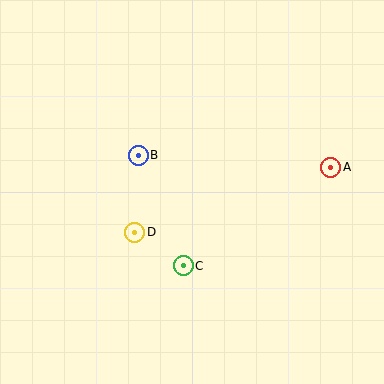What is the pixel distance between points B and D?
The distance between B and D is 77 pixels.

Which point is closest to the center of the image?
Point B at (138, 155) is closest to the center.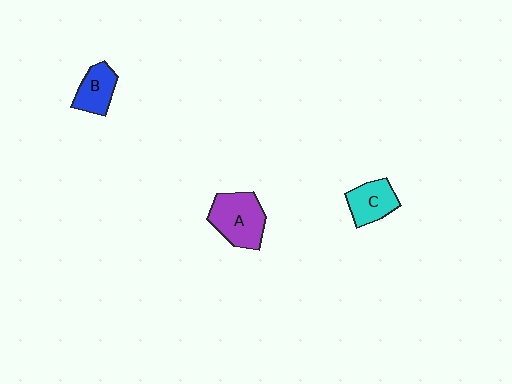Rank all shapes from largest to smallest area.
From largest to smallest: A (purple), C (cyan), B (blue).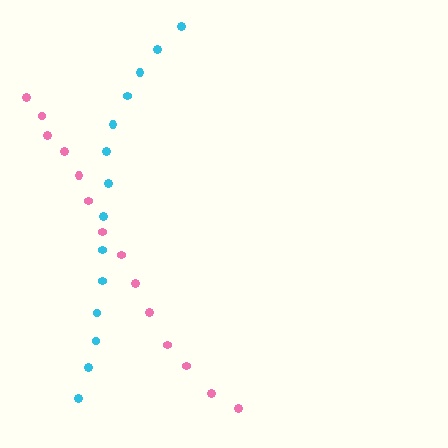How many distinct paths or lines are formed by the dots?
There are 2 distinct paths.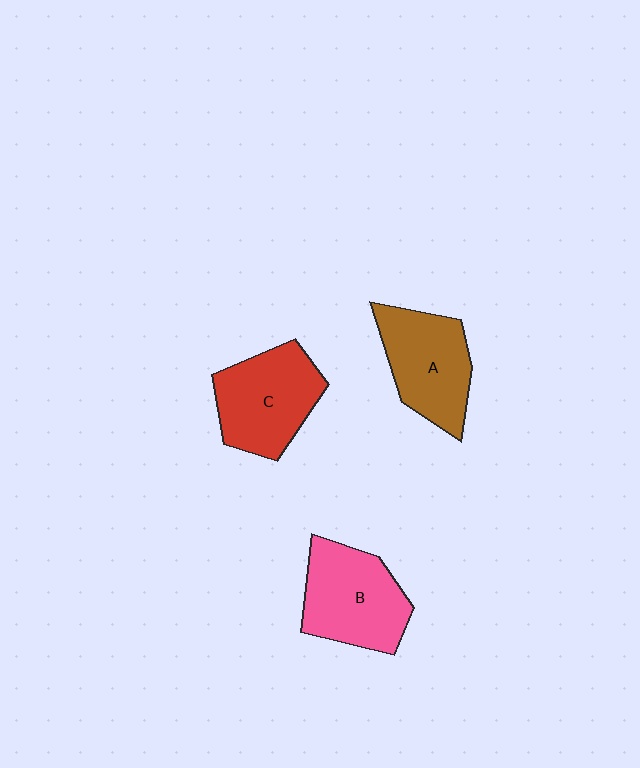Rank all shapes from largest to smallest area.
From largest to smallest: B (pink), C (red), A (brown).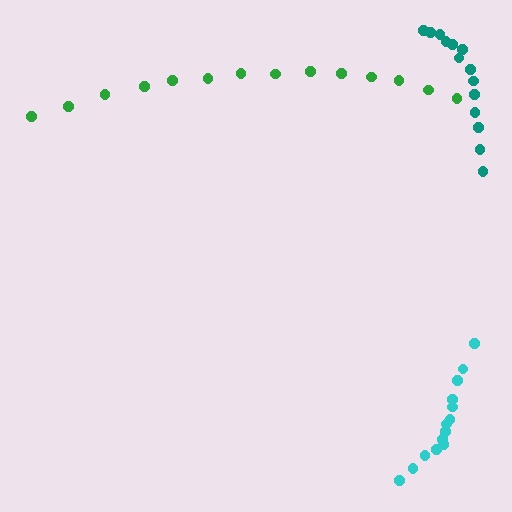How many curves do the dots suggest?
There are 3 distinct paths.